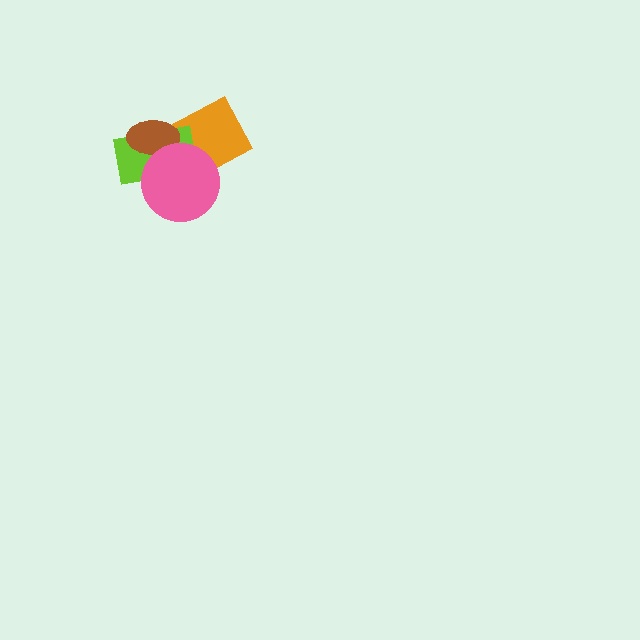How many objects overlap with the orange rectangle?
3 objects overlap with the orange rectangle.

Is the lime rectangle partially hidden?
Yes, it is partially covered by another shape.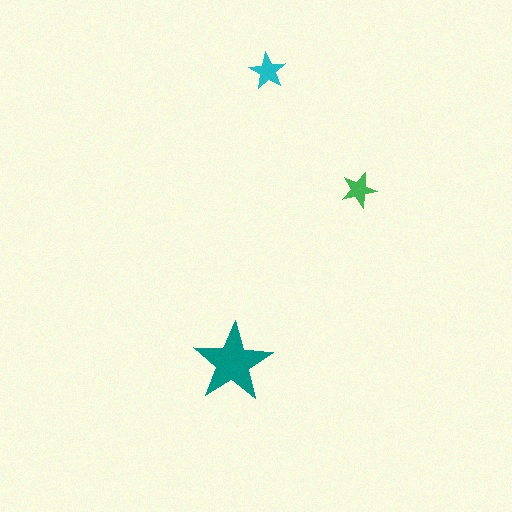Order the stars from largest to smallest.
the teal one, the cyan one, the green one.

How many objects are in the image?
There are 3 objects in the image.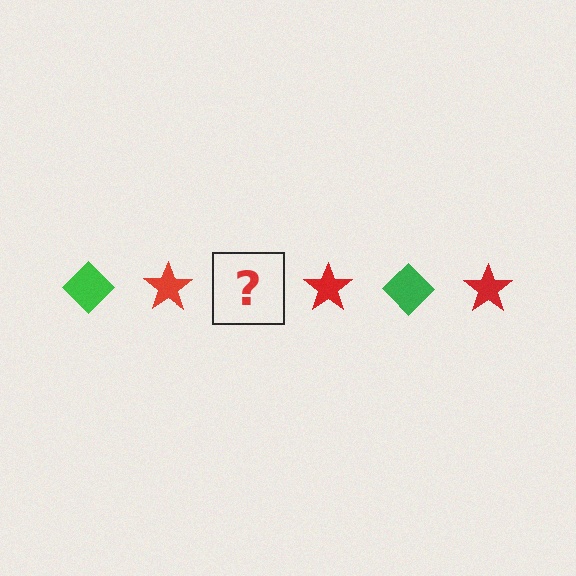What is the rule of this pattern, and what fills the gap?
The rule is that the pattern alternates between green diamond and red star. The gap should be filled with a green diamond.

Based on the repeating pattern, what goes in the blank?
The blank should be a green diamond.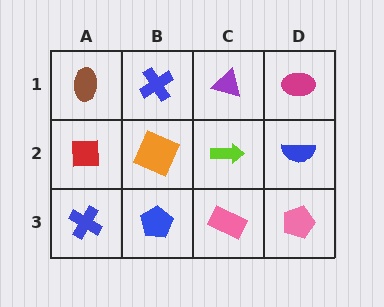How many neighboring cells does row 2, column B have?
4.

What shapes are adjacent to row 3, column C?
A lime arrow (row 2, column C), a blue pentagon (row 3, column B), a pink pentagon (row 3, column D).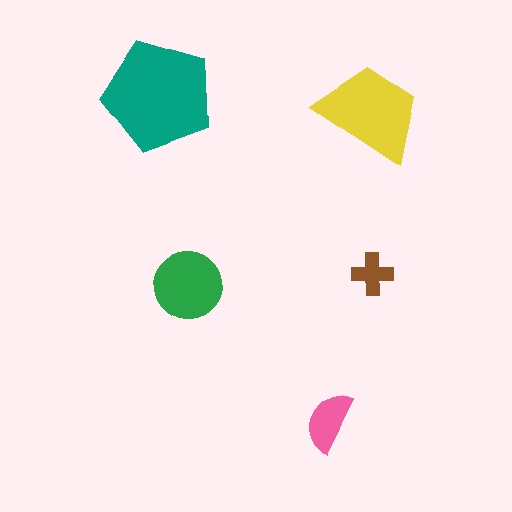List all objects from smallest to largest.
The brown cross, the pink semicircle, the green circle, the yellow trapezoid, the teal pentagon.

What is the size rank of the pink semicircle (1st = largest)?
4th.